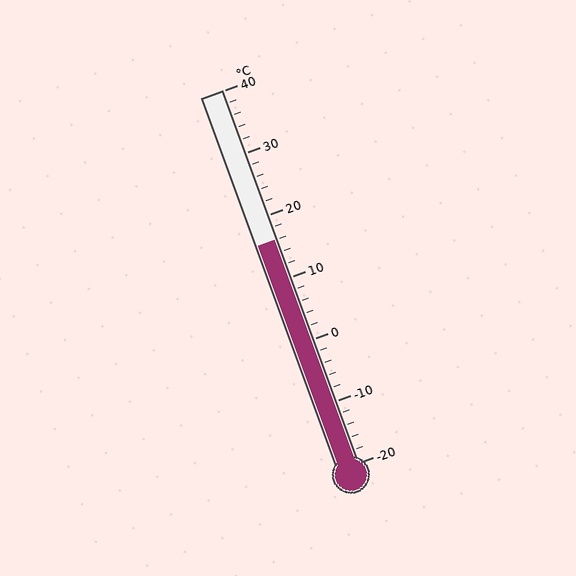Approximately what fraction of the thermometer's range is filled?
The thermometer is filled to approximately 60% of its range.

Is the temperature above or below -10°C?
The temperature is above -10°C.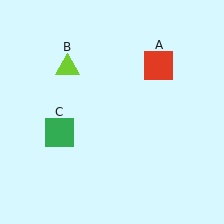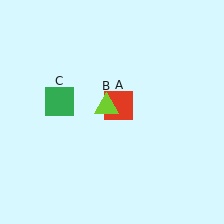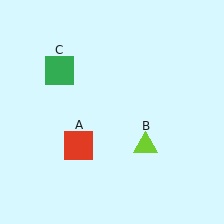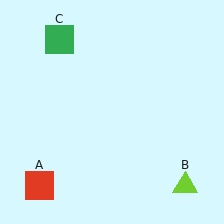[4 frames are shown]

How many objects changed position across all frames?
3 objects changed position: red square (object A), lime triangle (object B), green square (object C).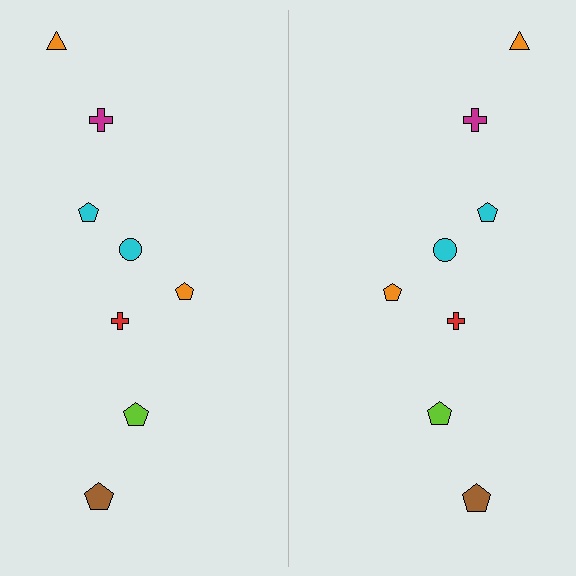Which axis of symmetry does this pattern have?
The pattern has a vertical axis of symmetry running through the center of the image.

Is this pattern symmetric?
Yes, this pattern has bilateral (reflection) symmetry.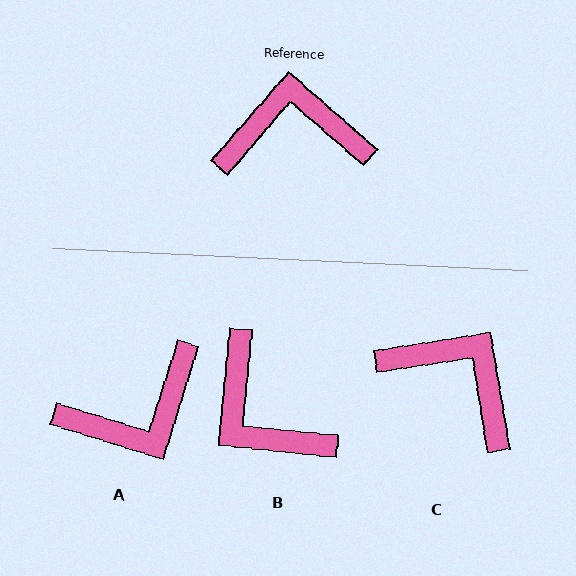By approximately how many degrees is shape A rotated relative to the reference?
Approximately 156 degrees clockwise.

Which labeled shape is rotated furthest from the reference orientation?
A, about 156 degrees away.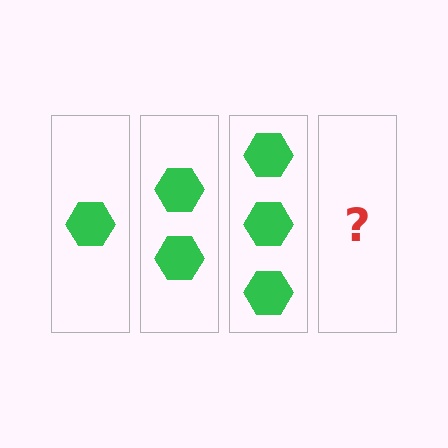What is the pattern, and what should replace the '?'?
The pattern is that each step adds one more hexagon. The '?' should be 4 hexagons.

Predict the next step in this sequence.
The next step is 4 hexagons.